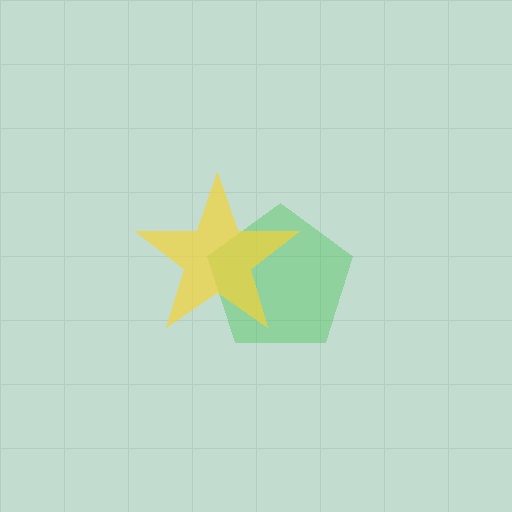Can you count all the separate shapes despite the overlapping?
Yes, there are 2 separate shapes.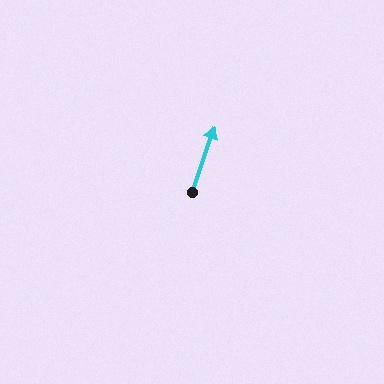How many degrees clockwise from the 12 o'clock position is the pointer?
Approximately 19 degrees.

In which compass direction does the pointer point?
North.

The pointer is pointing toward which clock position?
Roughly 1 o'clock.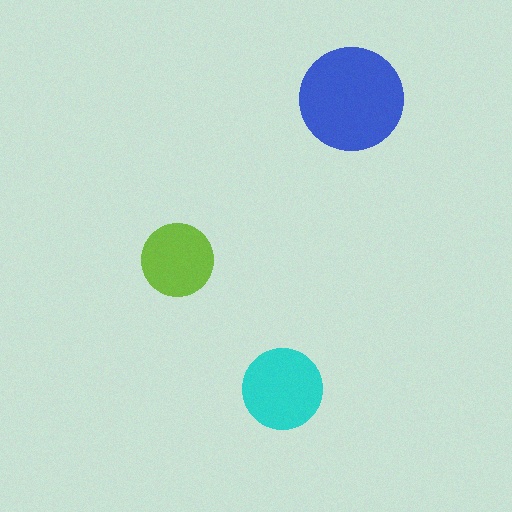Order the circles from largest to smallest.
the blue one, the cyan one, the lime one.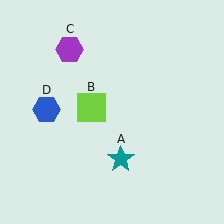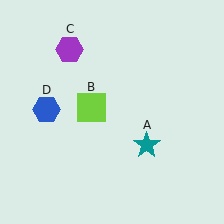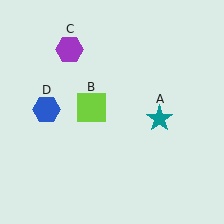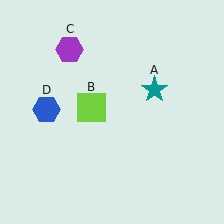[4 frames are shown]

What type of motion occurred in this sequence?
The teal star (object A) rotated counterclockwise around the center of the scene.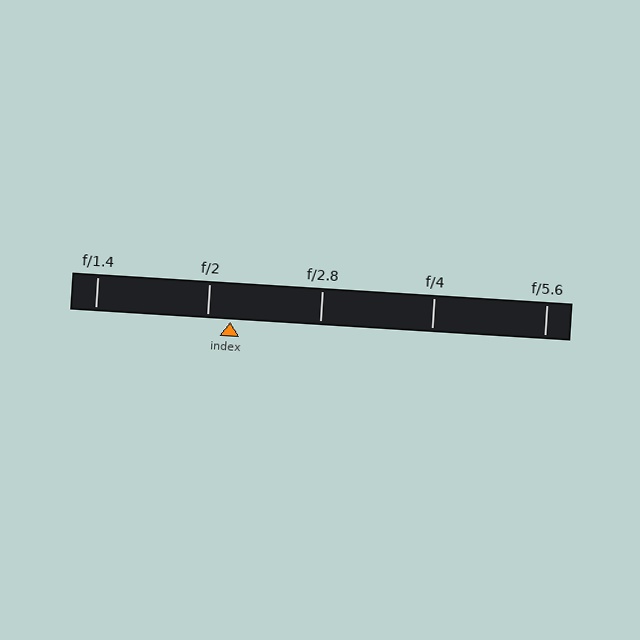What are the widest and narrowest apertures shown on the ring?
The widest aperture shown is f/1.4 and the narrowest is f/5.6.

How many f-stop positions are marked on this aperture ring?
There are 5 f-stop positions marked.